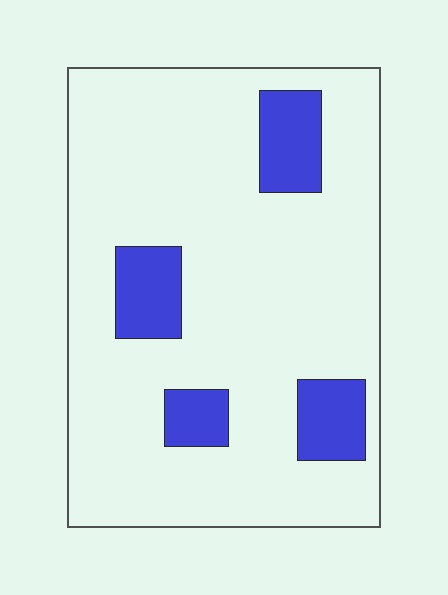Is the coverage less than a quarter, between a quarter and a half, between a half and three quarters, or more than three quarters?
Less than a quarter.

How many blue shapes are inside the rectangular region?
4.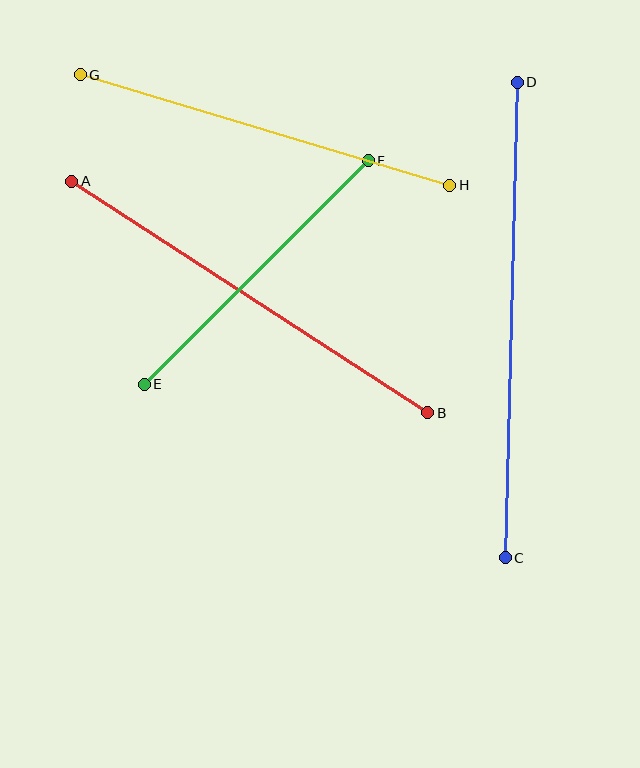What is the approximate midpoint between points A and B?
The midpoint is at approximately (250, 297) pixels.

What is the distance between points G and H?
The distance is approximately 385 pixels.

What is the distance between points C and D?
The distance is approximately 476 pixels.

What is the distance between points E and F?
The distance is approximately 316 pixels.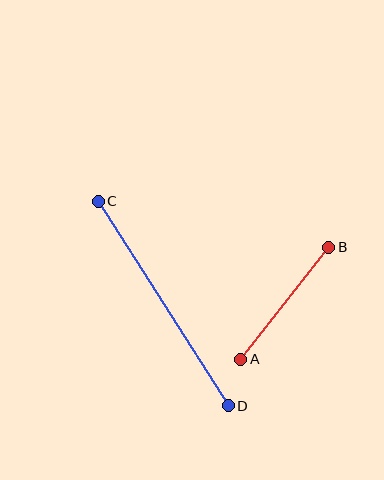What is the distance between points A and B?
The distance is approximately 142 pixels.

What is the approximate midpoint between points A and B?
The midpoint is at approximately (285, 303) pixels.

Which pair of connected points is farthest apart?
Points C and D are farthest apart.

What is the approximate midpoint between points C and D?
The midpoint is at approximately (163, 304) pixels.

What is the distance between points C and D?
The distance is approximately 242 pixels.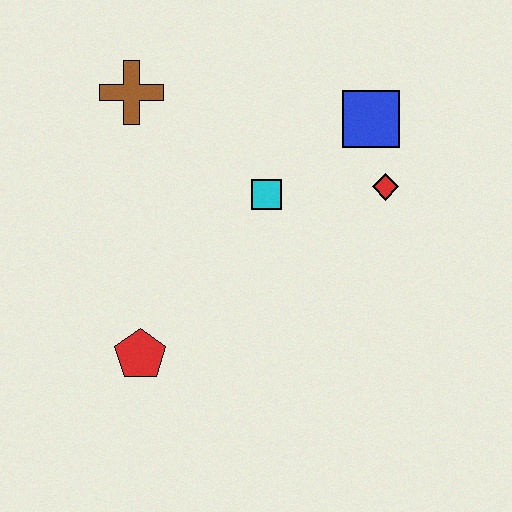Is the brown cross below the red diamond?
No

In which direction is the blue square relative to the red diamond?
The blue square is above the red diamond.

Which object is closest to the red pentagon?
The cyan square is closest to the red pentagon.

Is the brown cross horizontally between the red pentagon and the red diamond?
No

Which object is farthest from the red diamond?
The red pentagon is farthest from the red diamond.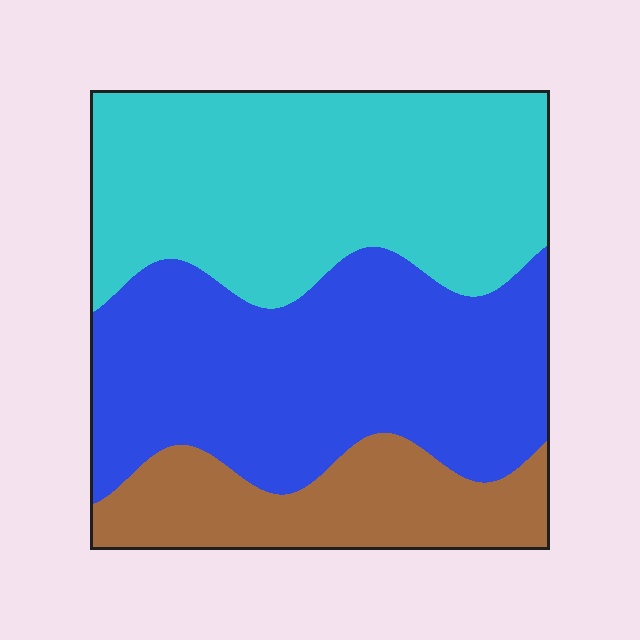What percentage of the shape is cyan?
Cyan takes up between a quarter and a half of the shape.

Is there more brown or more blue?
Blue.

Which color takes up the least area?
Brown, at roughly 20%.